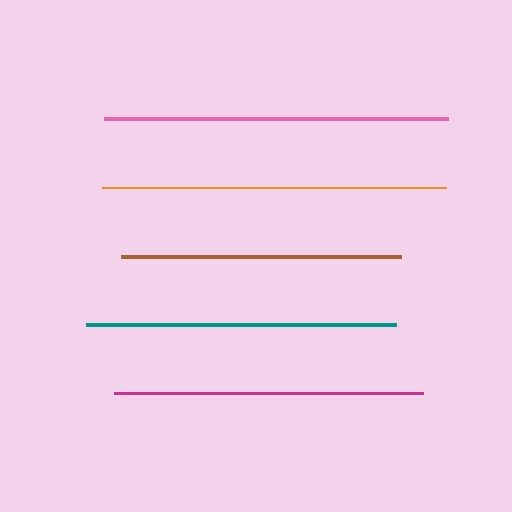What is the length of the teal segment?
The teal segment is approximately 309 pixels long.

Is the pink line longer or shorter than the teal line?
The pink line is longer than the teal line.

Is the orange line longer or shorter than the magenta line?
The orange line is longer than the magenta line.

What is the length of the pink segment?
The pink segment is approximately 344 pixels long.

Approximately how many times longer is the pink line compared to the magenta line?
The pink line is approximately 1.1 times the length of the magenta line.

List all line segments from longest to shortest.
From longest to shortest: pink, orange, magenta, teal, brown.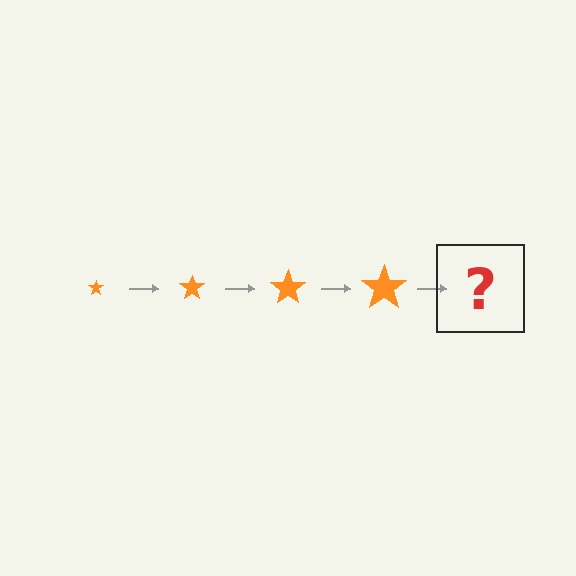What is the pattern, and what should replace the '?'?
The pattern is that the star gets progressively larger each step. The '?' should be an orange star, larger than the previous one.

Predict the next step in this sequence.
The next step is an orange star, larger than the previous one.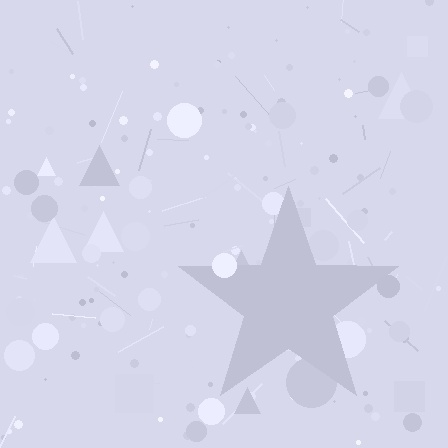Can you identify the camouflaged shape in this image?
The camouflaged shape is a star.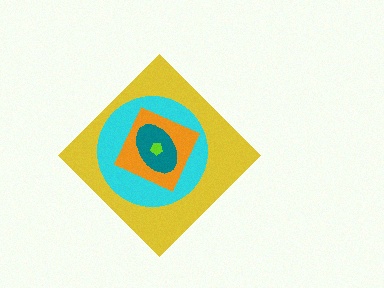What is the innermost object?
The lime pentagon.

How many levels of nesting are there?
5.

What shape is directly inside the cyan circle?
The orange square.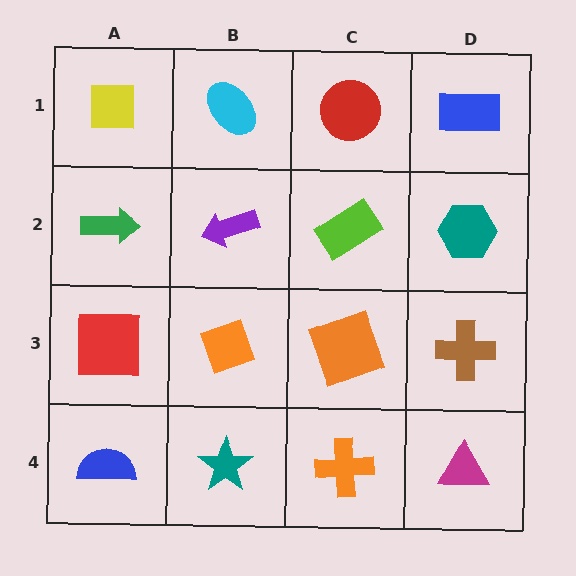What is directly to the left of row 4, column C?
A teal star.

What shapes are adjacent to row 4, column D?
A brown cross (row 3, column D), an orange cross (row 4, column C).